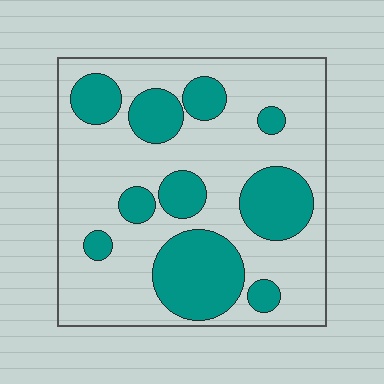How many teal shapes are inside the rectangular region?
10.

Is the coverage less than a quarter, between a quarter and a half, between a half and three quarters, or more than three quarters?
Between a quarter and a half.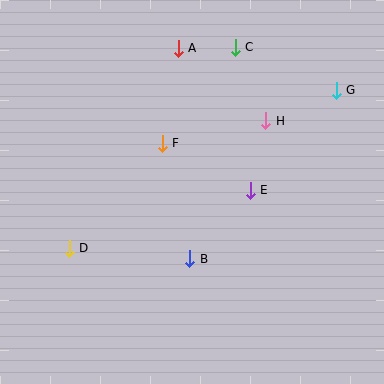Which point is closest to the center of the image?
Point F at (162, 143) is closest to the center.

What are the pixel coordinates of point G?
Point G is at (336, 90).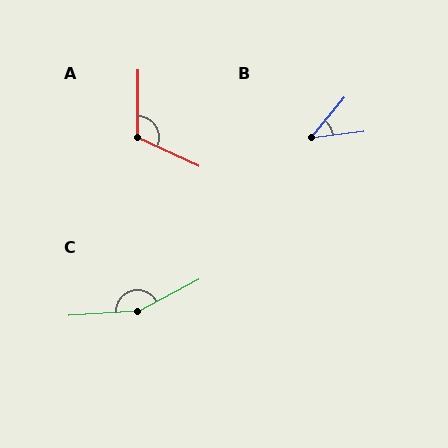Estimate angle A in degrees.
Approximately 115 degrees.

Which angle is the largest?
C, at approximately 155 degrees.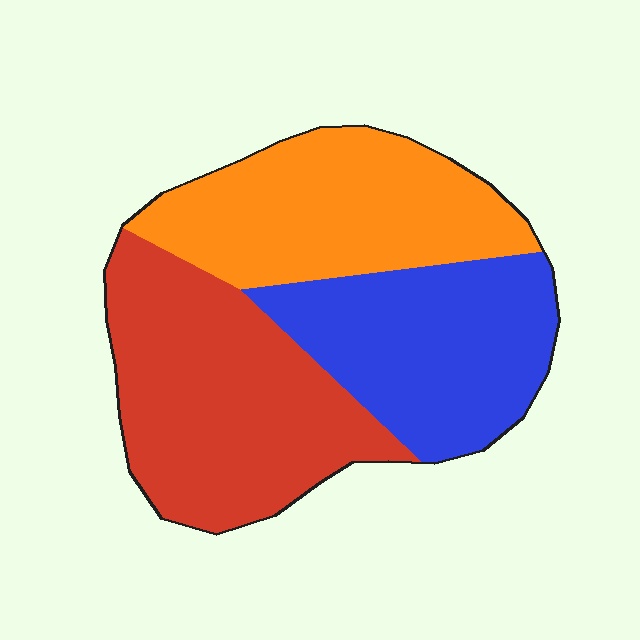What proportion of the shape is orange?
Orange takes up about one third (1/3) of the shape.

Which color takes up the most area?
Red, at roughly 40%.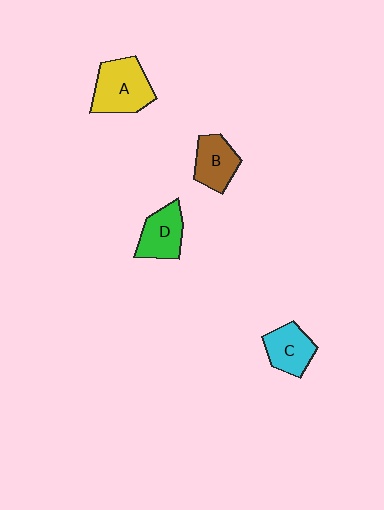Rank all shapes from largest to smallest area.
From largest to smallest: A (yellow), D (green), C (cyan), B (brown).